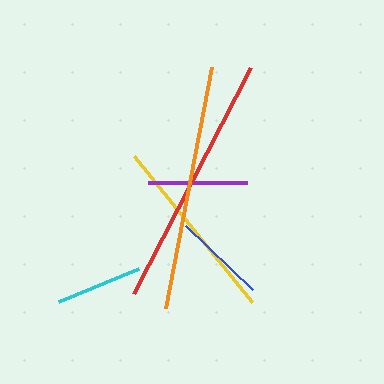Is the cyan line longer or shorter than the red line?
The red line is longer than the cyan line.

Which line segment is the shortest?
The cyan line is the shortest at approximately 87 pixels.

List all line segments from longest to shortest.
From longest to shortest: red, orange, yellow, purple, blue, cyan.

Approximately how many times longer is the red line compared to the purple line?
The red line is approximately 2.6 times the length of the purple line.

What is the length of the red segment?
The red segment is approximately 254 pixels long.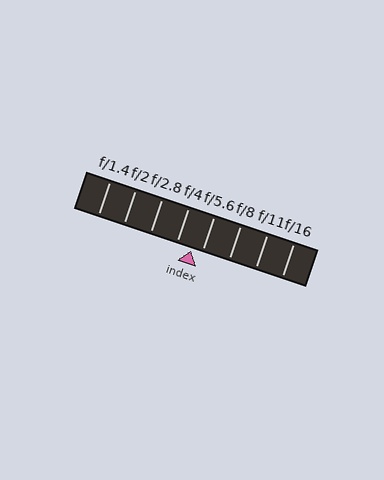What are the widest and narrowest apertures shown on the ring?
The widest aperture shown is f/1.4 and the narrowest is f/16.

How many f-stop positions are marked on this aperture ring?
There are 8 f-stop positions marked.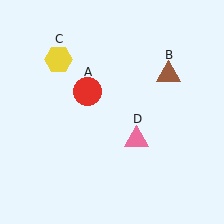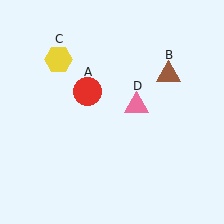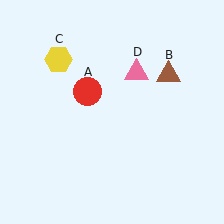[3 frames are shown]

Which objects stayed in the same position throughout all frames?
Red circle (object A) and brown triangle (object B) and yellow hexagon (object C) remained stationary.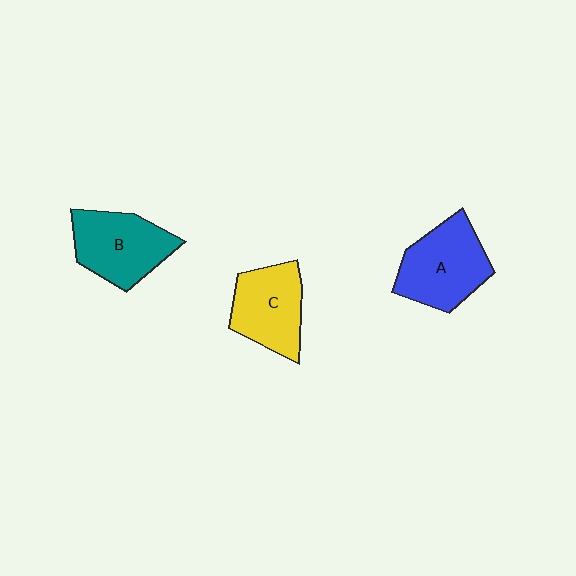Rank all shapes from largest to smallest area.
From largest to smallest: A (blue), B (teal), C (yellow).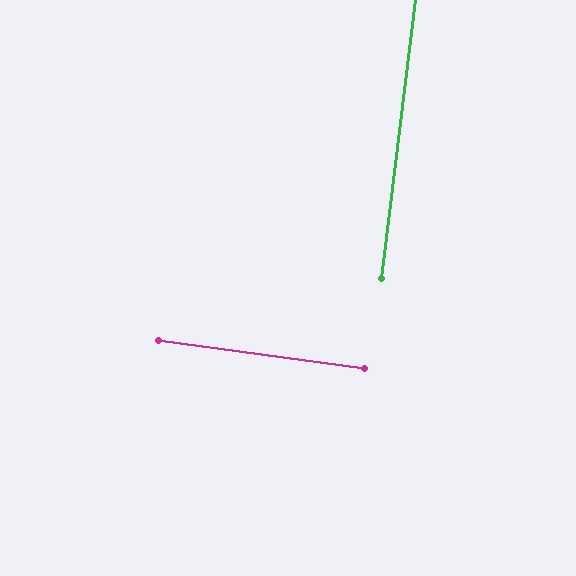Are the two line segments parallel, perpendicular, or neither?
Perpendicular — they meet at approximately 89°.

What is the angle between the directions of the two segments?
Approximately 89 degrees.